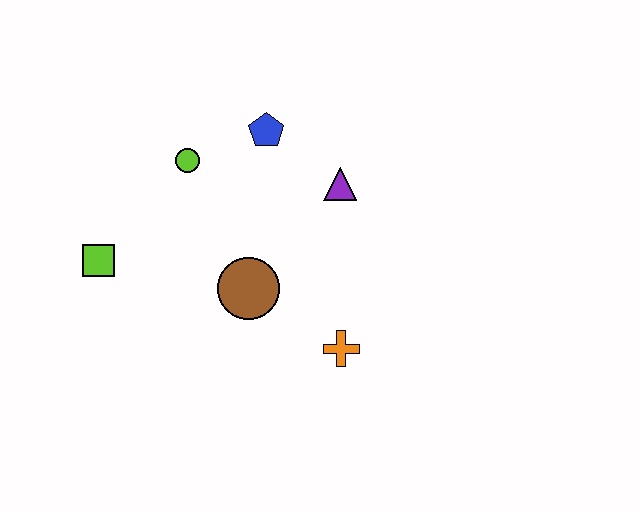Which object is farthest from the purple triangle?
The lime square is farthest from the purple triangle.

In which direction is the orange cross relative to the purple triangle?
The orange cross is below the purple triangle.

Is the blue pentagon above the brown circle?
Yes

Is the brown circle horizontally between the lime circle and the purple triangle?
Yes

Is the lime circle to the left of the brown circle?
Yes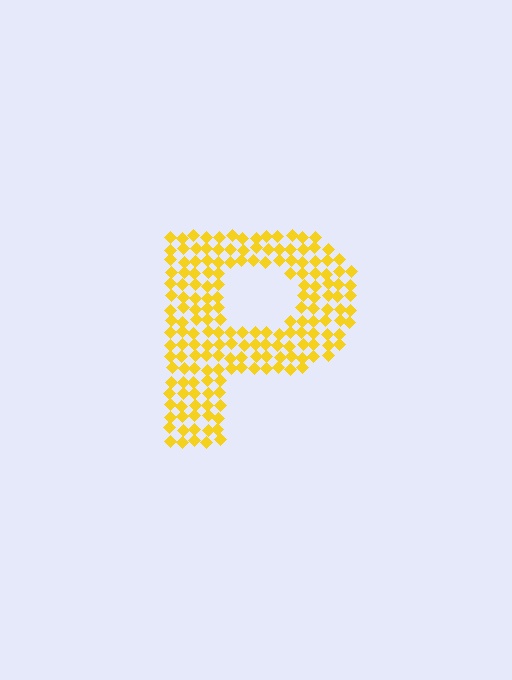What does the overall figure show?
The overall figure shows the letter P.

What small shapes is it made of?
It is made of small diamonds.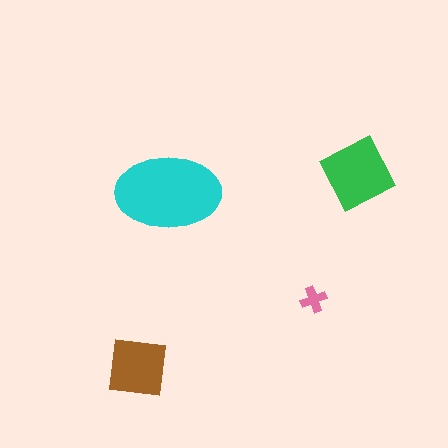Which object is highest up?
The green square is topmost.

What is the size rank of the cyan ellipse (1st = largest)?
1st.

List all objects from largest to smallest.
The cyan ellipse, the green square, the brown square, the pink cross.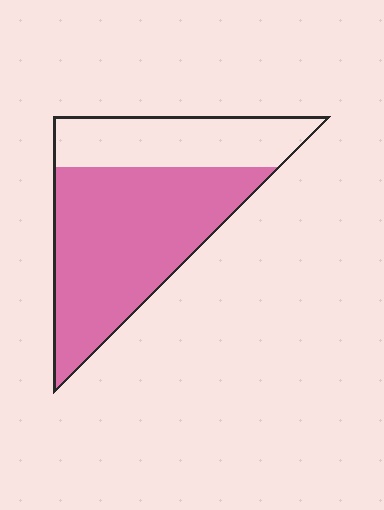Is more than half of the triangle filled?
Yes.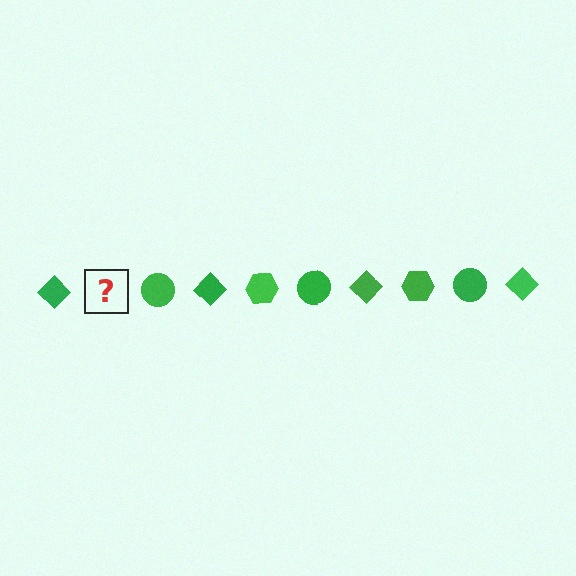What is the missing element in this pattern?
The missing element is a green hexagon.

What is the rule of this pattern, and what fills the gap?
The rule is that the pattern cycles through diamond, hexagon, circle shapes in green. The gap should be filled with a green hexagon.